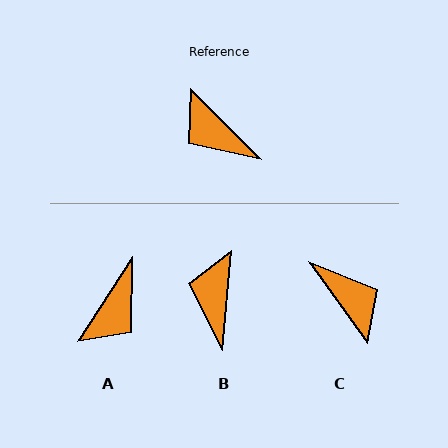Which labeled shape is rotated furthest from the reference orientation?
C, about 171 degrees away.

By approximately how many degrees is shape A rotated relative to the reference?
Approximately 102 degrees counter-clockwise.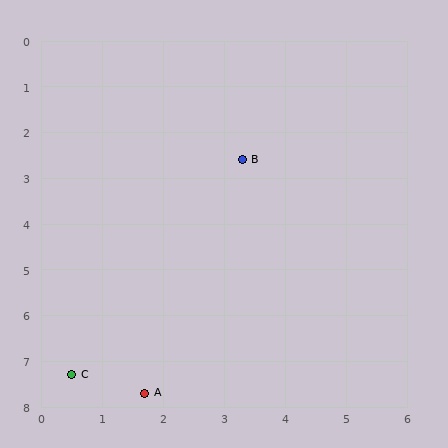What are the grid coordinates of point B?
Point B is at approximately (3.3, 2.6).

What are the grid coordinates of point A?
Point A is at approximately (1.7, 7.7).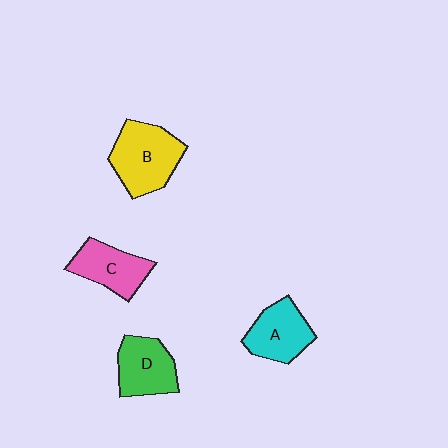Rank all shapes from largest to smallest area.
From largest to smallest: B (yellow), D (green), A (cyan), C (pink).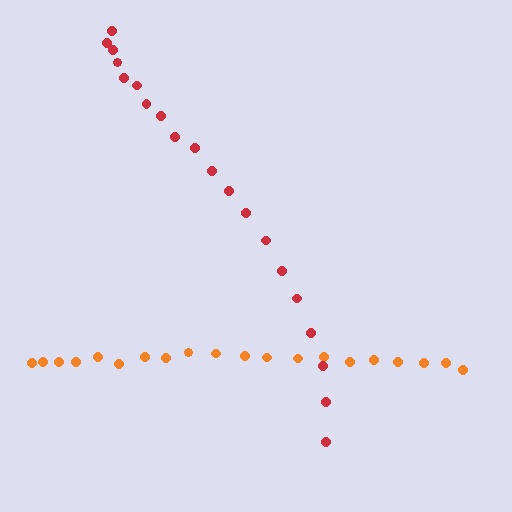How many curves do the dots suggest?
There are 2 distinct paths.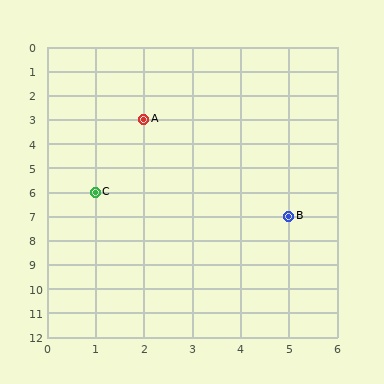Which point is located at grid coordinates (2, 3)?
Point A is at (2, 3).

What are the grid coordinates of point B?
Point B is at grid coordinates (5, 7).